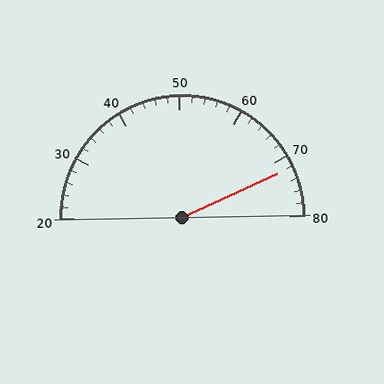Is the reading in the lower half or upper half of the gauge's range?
The reading is in the upper half of the range (20 to 80).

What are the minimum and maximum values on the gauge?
The gauge ranges from 20 to 80.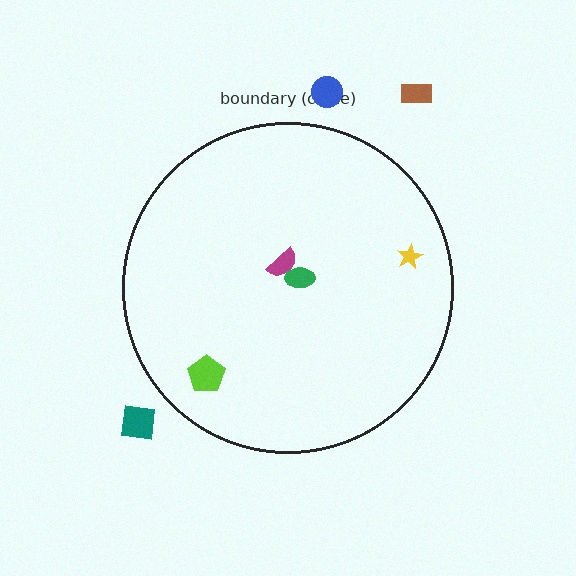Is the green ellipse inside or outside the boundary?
Inside.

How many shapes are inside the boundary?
4 inside, 3 outside.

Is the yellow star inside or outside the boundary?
Inside.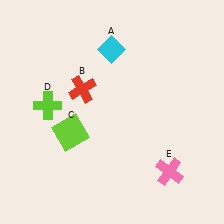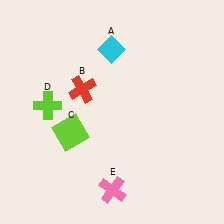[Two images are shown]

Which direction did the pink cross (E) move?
The pink cross (E) moved left.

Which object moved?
The pink cross (E) moved left.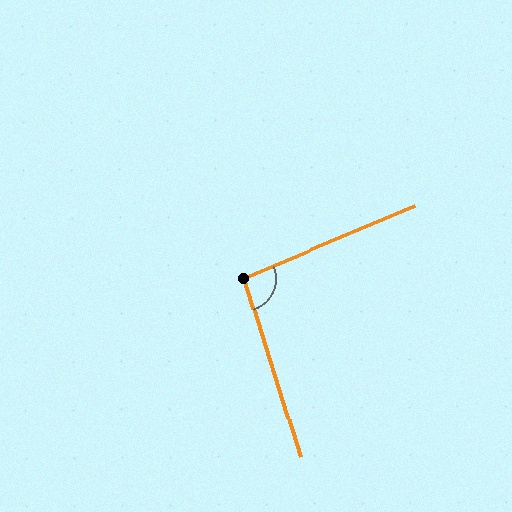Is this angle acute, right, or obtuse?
It is obtuse.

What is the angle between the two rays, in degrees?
Approximately 96 degrees.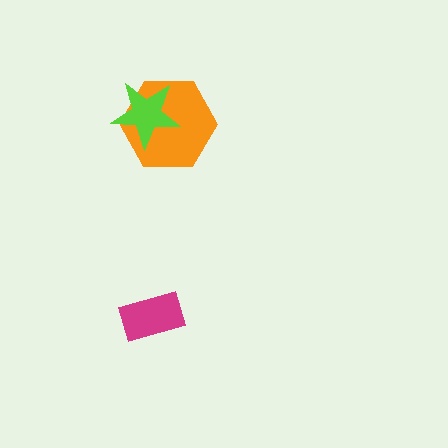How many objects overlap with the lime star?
1 object overlaps with the lime star.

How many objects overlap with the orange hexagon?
1 object overlaps with the orange hexagon.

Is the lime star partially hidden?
No, no other shape covers it.